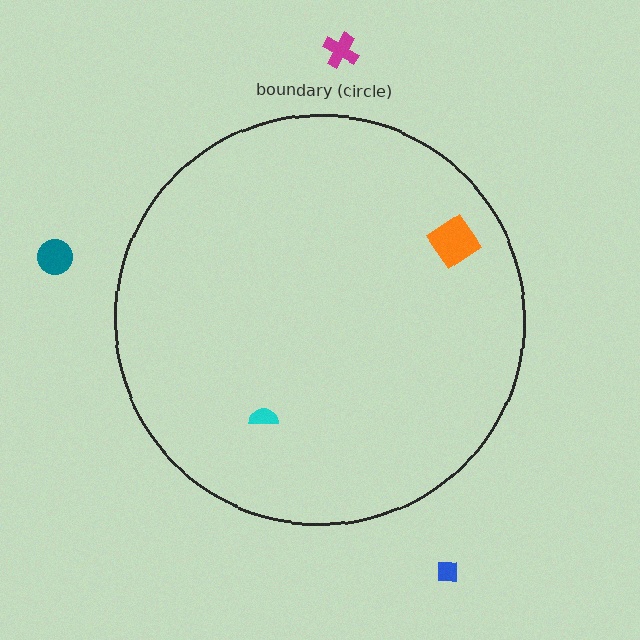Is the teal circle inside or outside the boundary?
Outside.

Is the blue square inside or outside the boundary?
Outside.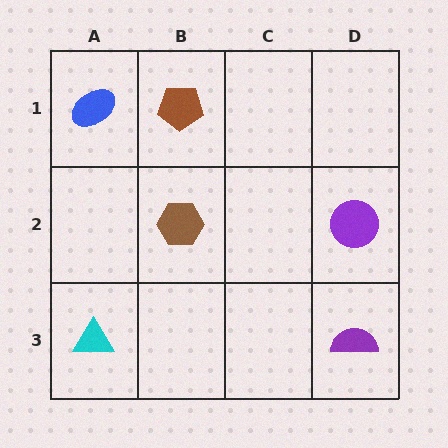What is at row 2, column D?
A purple circle.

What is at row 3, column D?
A purple semicircle.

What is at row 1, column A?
A blue ellipse.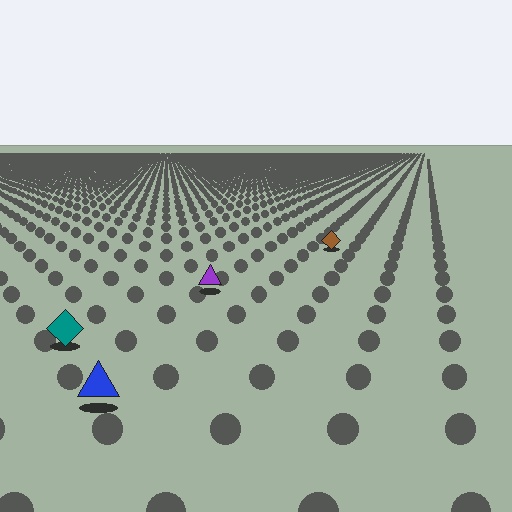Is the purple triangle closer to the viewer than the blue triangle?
No. The blue triangle is closer — you can tell from the texture gradient: the ground texture is coarser near it.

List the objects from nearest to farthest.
From nearest to farthest: the blue triangle, the teal diamond, the purple triangle, the brown diamond.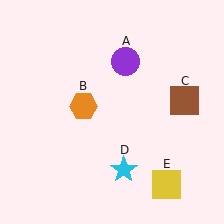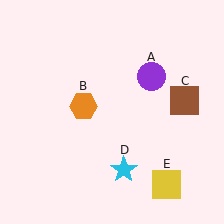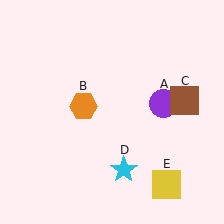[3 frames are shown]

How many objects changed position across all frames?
1 object changed position: purple circle (object A).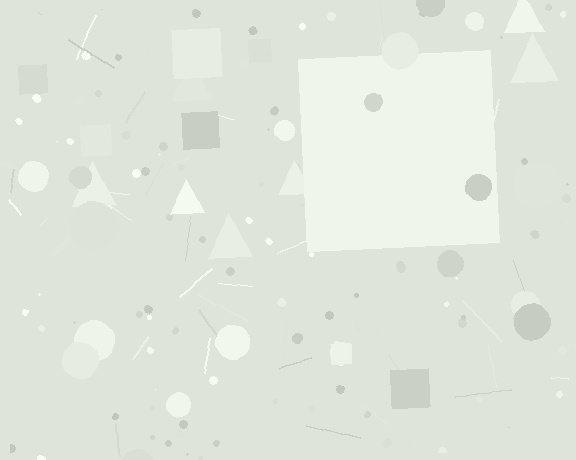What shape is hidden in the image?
A square is hidden in the image.